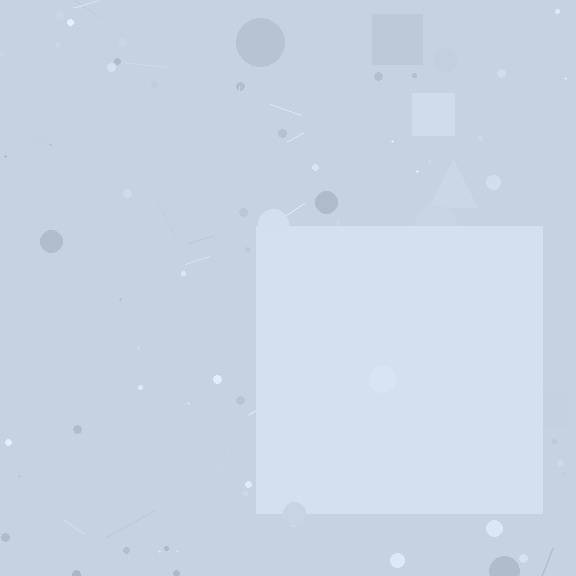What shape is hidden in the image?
A square is hidden in the image.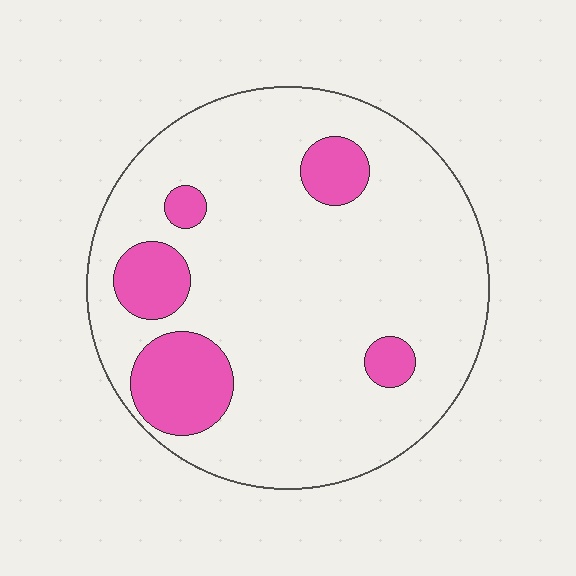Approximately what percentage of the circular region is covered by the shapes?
Approximately 15%.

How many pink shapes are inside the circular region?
5.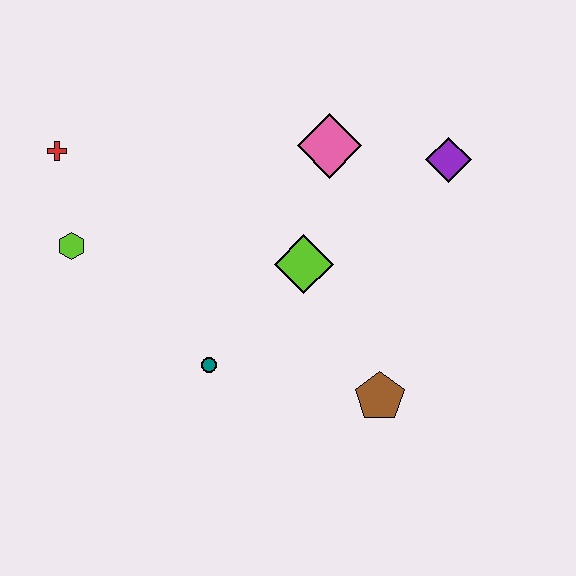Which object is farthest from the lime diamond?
The red cross is farthest from the lime diamond.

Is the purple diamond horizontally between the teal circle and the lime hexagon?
No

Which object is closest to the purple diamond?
The pink diamond is closest to the purple diamond.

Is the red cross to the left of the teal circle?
Yes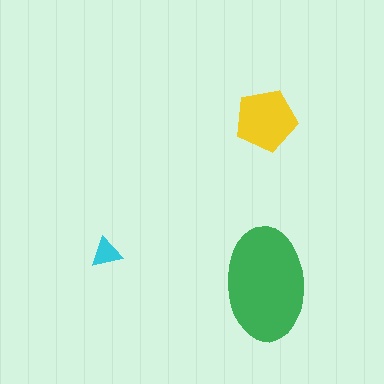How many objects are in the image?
There are 3 objects in the image.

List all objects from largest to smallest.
The green ellipse, the yellow pentagon, the cyan triangle.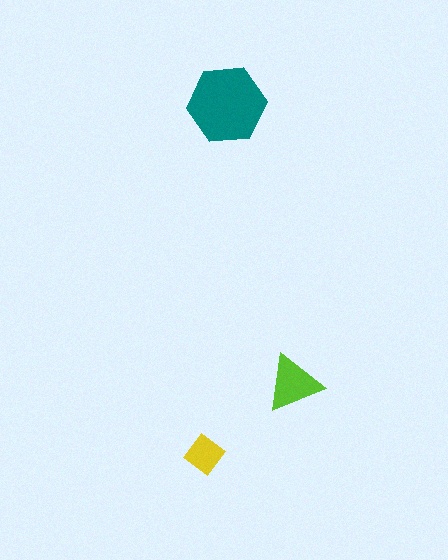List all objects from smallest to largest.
The yellow diamond, the lime triangle, the teal hexagon.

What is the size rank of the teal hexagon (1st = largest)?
1st.